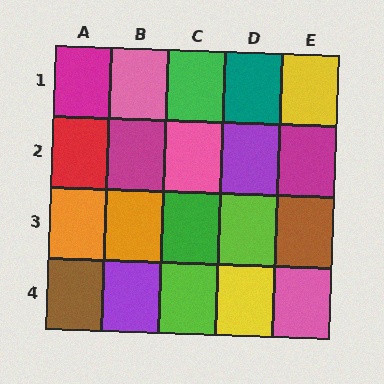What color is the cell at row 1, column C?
Green.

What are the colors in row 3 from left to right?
Orange, orange, green, lime, brown.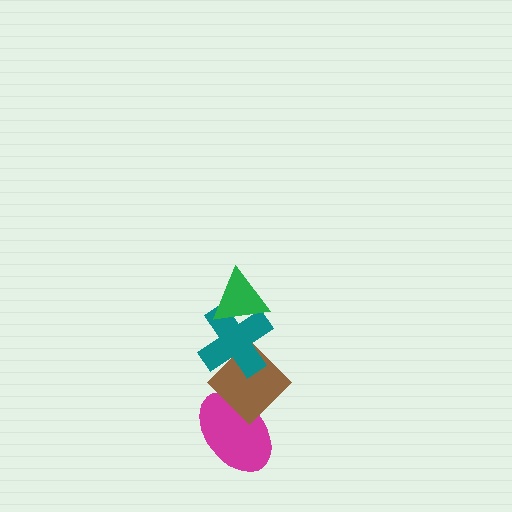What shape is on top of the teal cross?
The green triangle is on top of the teal cross.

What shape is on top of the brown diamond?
The teal cross is on top of the brown diamond.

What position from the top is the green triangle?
The green triangle is 1st from the top.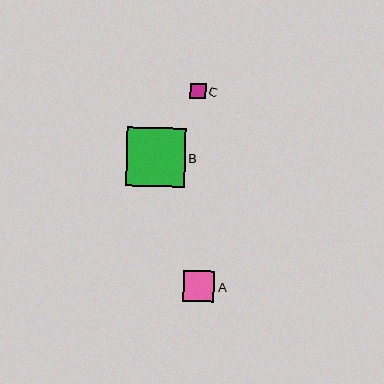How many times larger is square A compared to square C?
Square A is approximately 2.0 times the size of square C.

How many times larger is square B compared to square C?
Square B is approximately 3.7 times the size of square C.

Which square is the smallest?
Square C is the smallest with a size of approximately 16 pixels.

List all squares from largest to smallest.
From largest to smallest: B, A, C.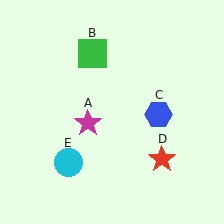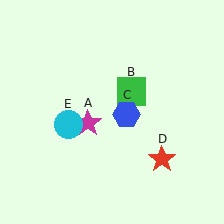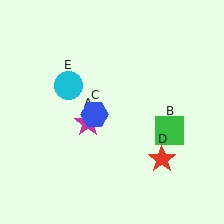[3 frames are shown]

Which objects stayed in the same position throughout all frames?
Magenta star (object A) and red star (object D) remained stationary.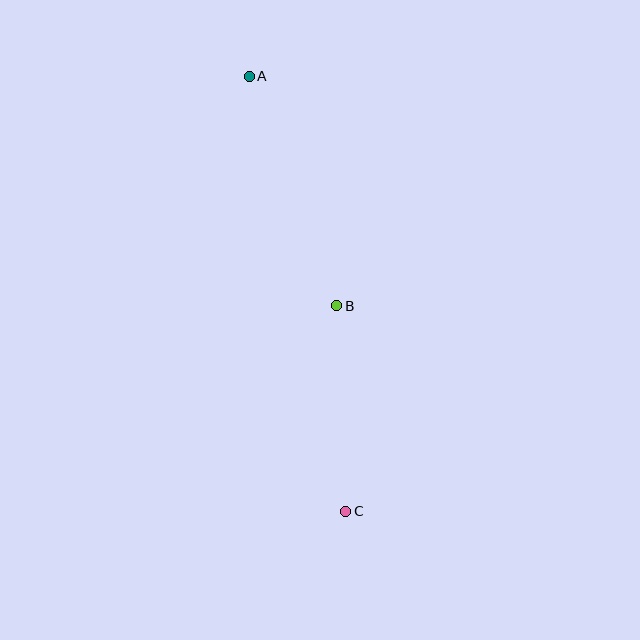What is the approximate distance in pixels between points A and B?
The distance between A and B is approximately 245 pixels.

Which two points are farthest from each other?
Points A and C are farthest from each other.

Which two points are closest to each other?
Points B and C are closest to each other.